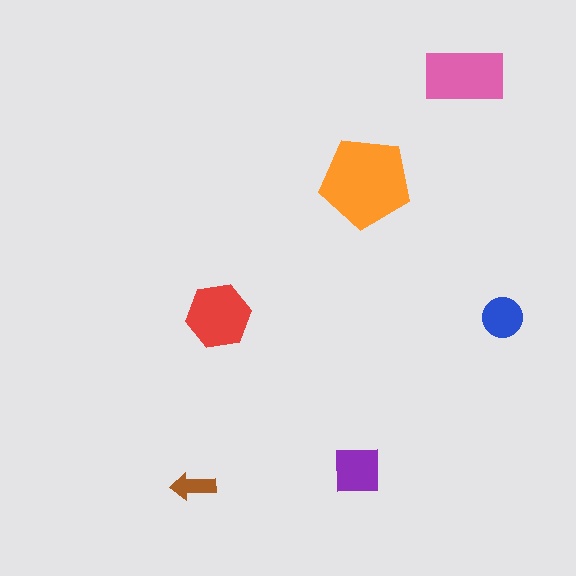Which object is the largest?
The orange pentagon.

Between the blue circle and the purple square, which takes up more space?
The purple square.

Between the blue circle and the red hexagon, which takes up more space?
The red hexagon.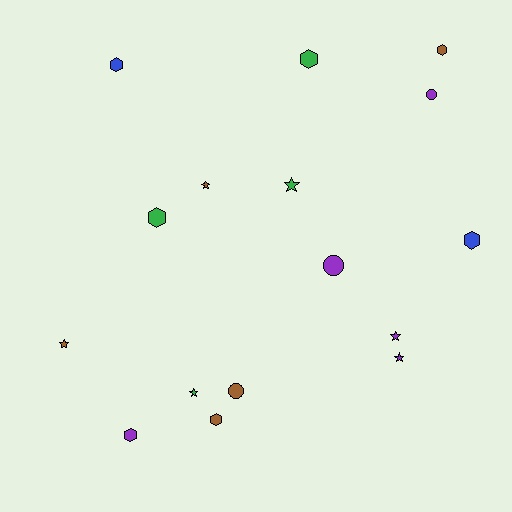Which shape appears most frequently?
Hexagon, with 7 objects.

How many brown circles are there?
There is 1 brown circle.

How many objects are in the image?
There are 16 objects.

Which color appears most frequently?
Brown, with 5 objects.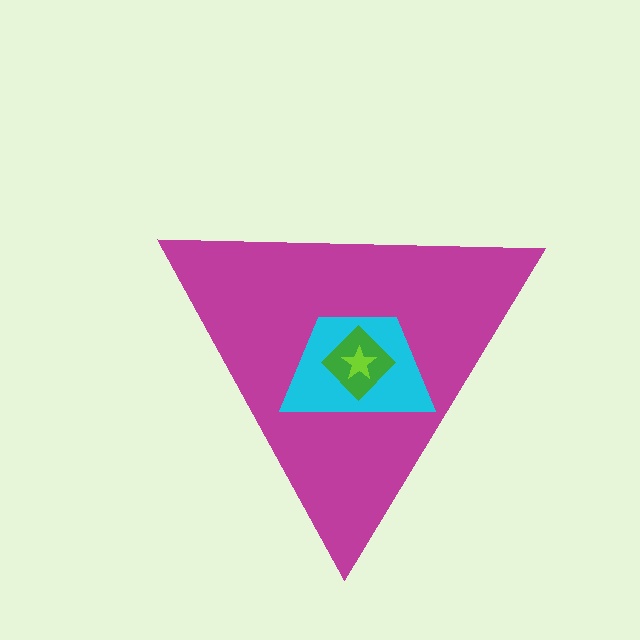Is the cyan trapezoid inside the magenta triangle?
Yes.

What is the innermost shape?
The lime star.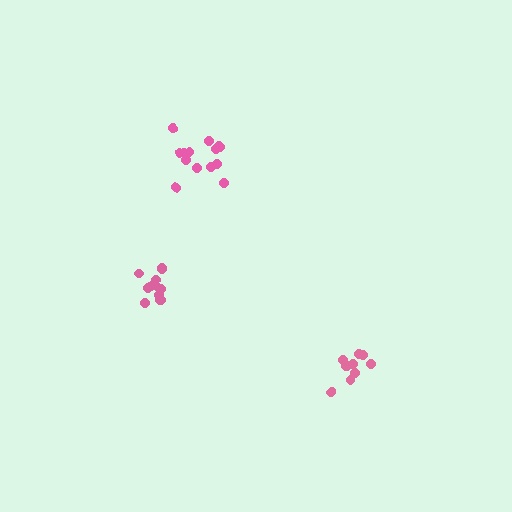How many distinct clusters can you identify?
There are 3 distinct clusters.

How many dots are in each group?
Group 1: 10 dots, Group 2: 12 dots, Group 3: 14 dots (36 total).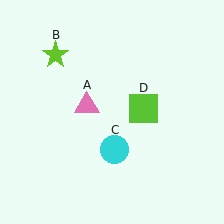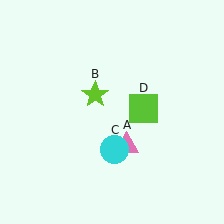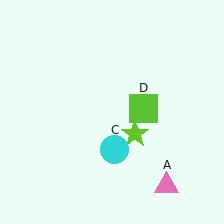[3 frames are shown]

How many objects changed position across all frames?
2 objects changed position: pink triangle (object A), lime star (object B).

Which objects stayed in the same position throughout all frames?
Cyan circle (object C) and lime square (object D) remained stationary.